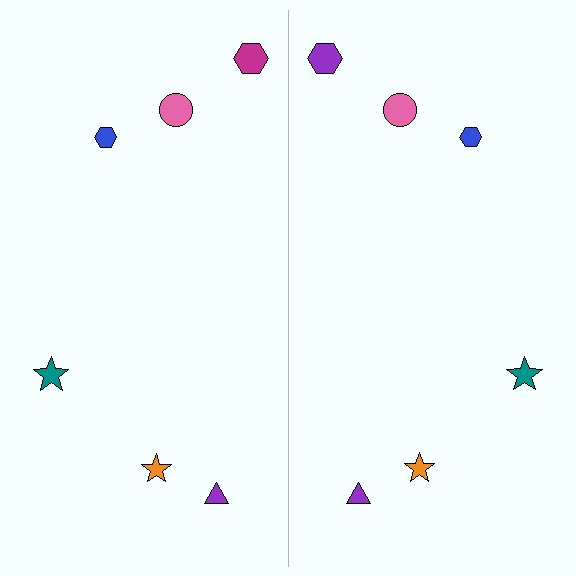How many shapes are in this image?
There are 12 shapes in this image.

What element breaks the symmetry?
The purple hexagon on the right side breaks the symmetry — its mirror counterpart is magenta.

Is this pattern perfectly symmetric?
No, the pattern is not perfectly symmetric. The purple hexagon on the right side breaks the symmetry — its mirror counterpart is magenta.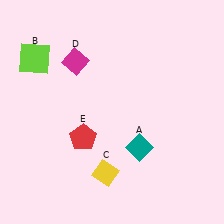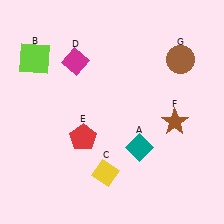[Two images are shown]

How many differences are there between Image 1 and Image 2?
There are 2 differences between the two images.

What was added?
A brown star (F), a brown circle (G) were added in Image 2.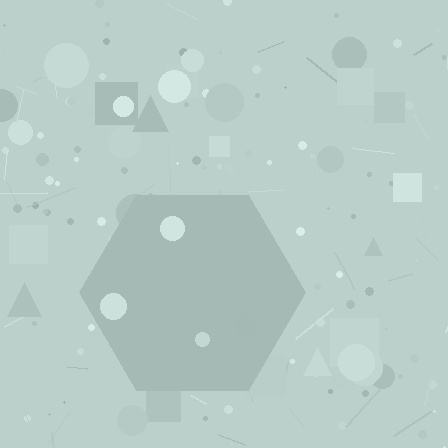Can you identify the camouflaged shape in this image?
The camouflaged shape is a hexagon.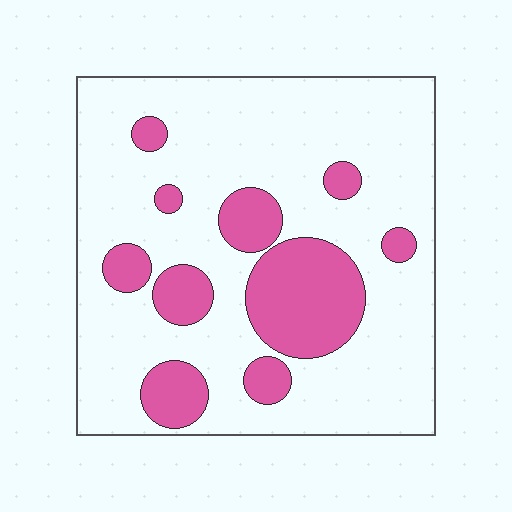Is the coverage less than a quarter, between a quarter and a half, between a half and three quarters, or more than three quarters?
Less than a quarter.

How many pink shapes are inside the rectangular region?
10.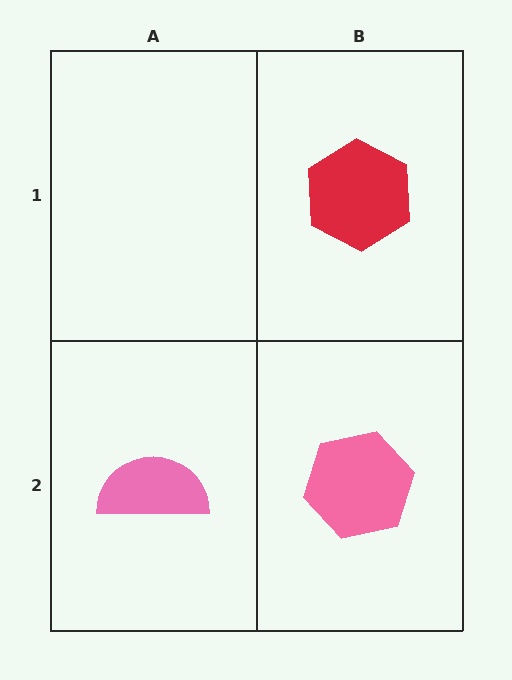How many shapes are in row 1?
1 shape.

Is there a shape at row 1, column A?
No, that cell is empty.